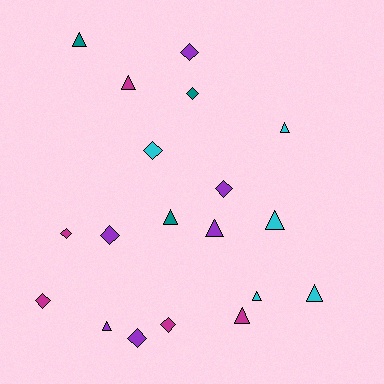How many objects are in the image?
There are 19 objects.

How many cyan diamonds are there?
There is 1 cyan diamond.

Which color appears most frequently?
Purple, with 6 objects.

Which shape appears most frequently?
Triangle, with 10 objects.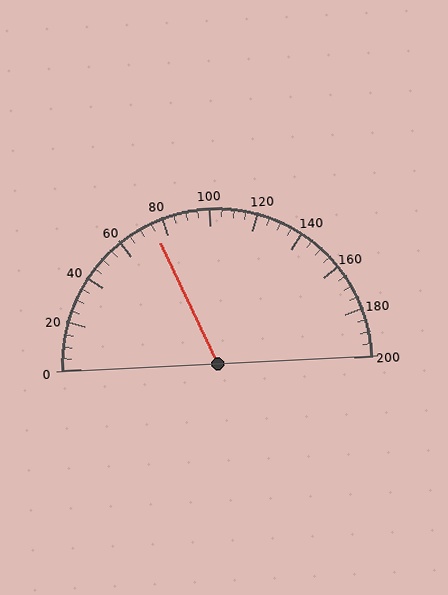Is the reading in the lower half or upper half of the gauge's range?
The reading is in the lower half of the range (0 to 200).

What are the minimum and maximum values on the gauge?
The gauge ranges from 0 to 200.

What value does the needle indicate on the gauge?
The needle indicates approximately 75.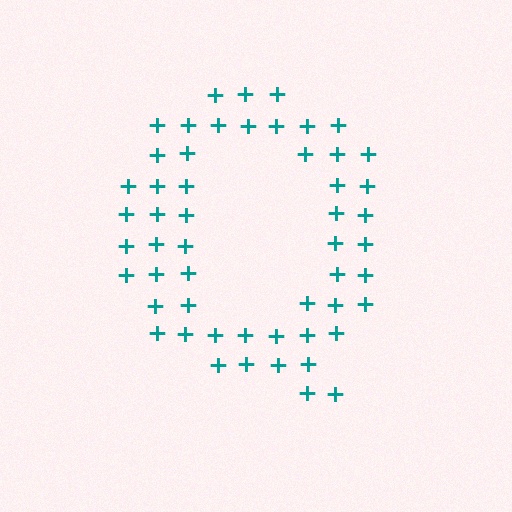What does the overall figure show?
The overall figure shows the letter Q.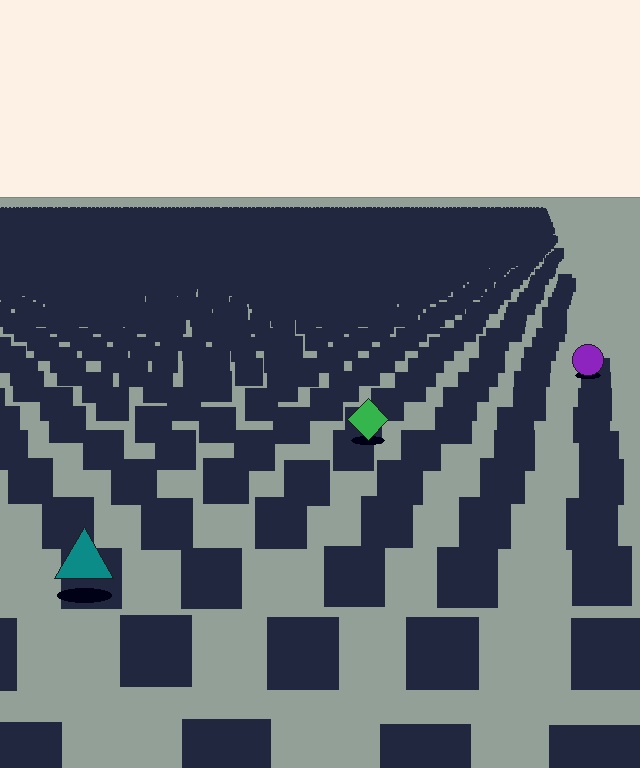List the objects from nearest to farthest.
From nearest to farthest: the teal triangle, the green diamond, the purple circle.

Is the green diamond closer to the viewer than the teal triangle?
No. The teal triangle is closer — you can tell from the texture gradient: the ground texture is coarser near it.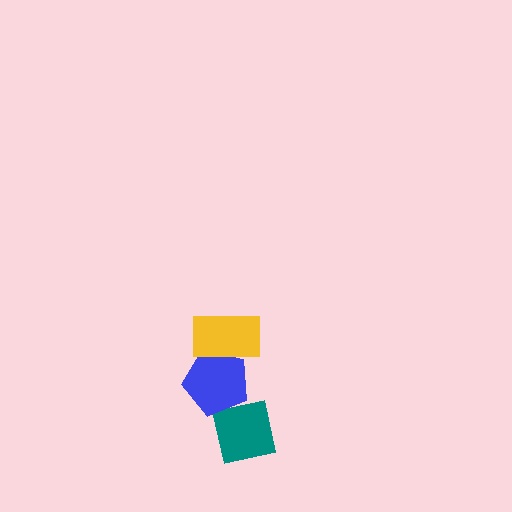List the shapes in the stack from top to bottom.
From top to bottom: the yellow rectangle, the blue pentagon, the teal square.